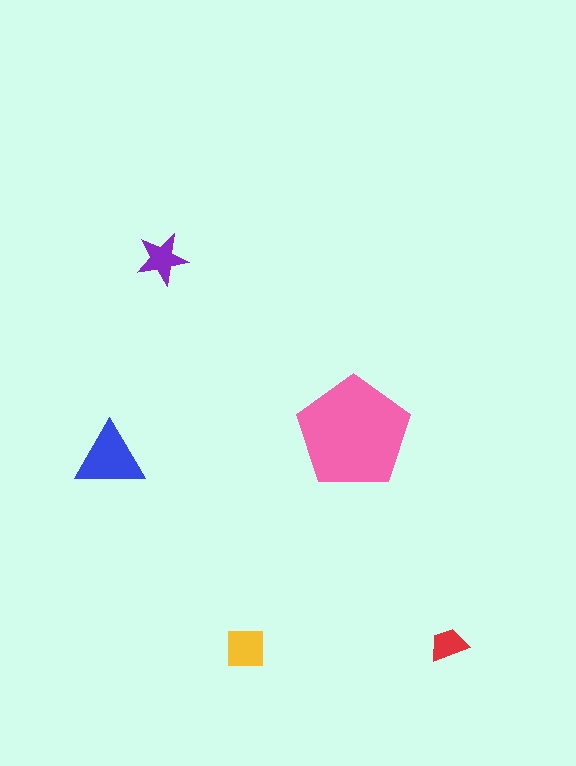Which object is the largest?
The pink pentagon.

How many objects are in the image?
There are 5 objects in the image.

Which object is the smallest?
The red trapezoid.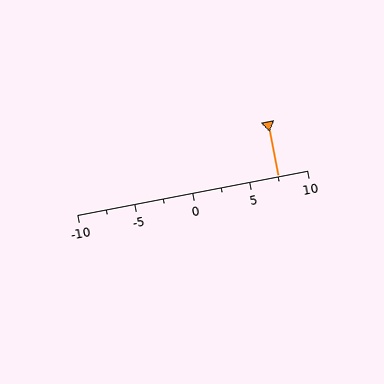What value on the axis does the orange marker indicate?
The marker indicates approximately 7.5.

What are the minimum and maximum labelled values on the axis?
The axis runs from -10 to 10.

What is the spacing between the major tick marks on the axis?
The major ticks are spaced 5 apart.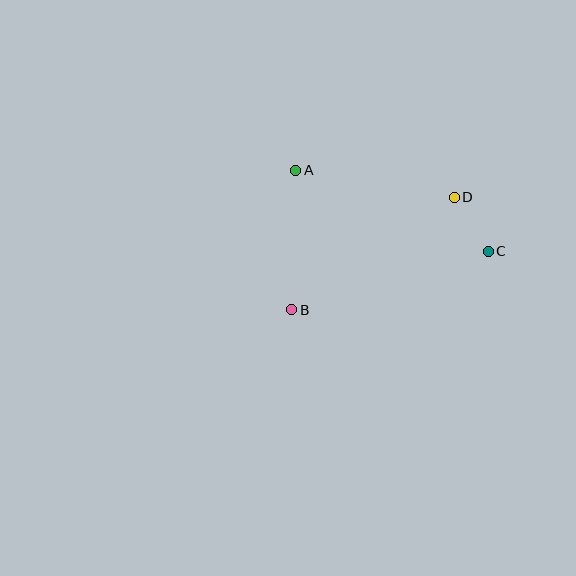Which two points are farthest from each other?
Points A and C are farthest from each other.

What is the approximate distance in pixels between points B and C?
The distance between B and C is approximately 205 pixels.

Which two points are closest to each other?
Points C and D are closest to each other.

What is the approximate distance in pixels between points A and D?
The distance between A and D is approximately 161 pixels.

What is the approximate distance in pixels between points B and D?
The distance between B and D is approximately 198 pixels.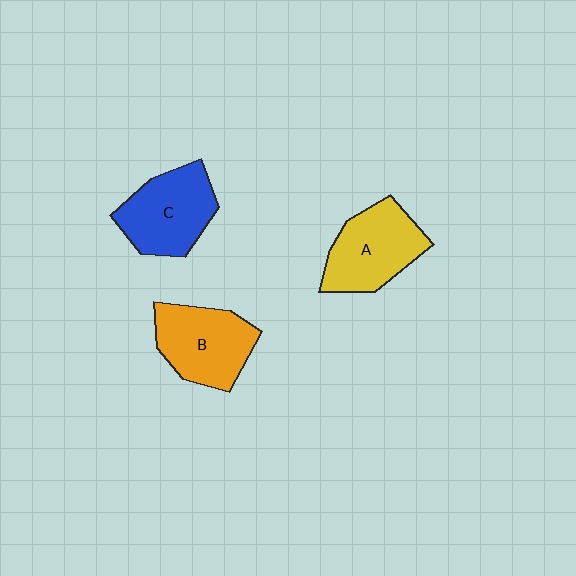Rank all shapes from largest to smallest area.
From largest to smallest: C (blue), A (yellow), B (orange).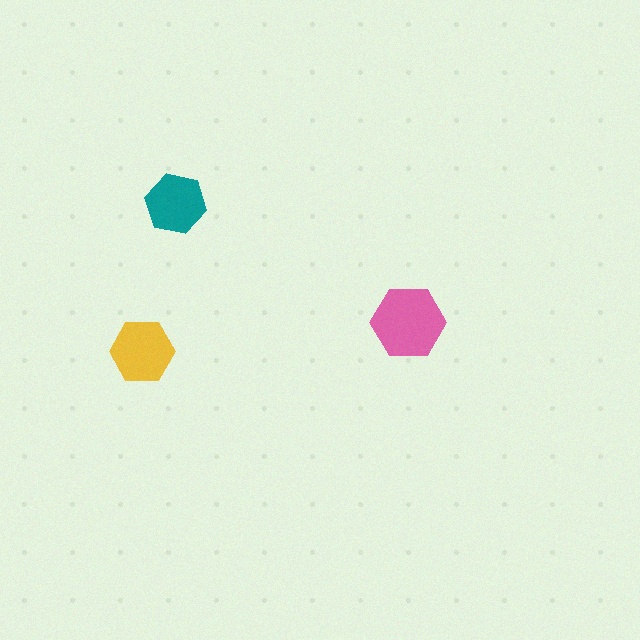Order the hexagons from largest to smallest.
the pink one, the yellow one, the teal one.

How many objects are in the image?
There are 3 objects in the image.